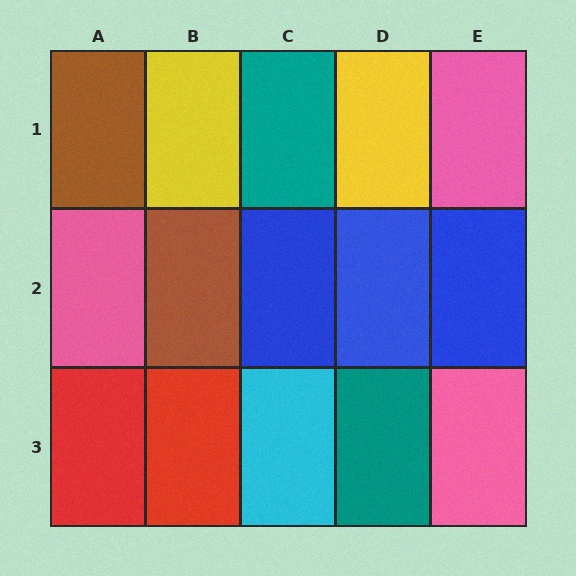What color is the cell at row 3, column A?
Red.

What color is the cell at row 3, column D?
Teal.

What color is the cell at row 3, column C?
Cyan.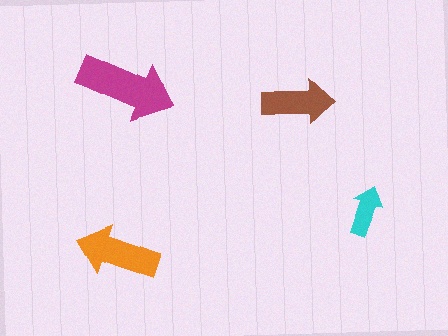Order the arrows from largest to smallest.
the magenta one, the orange one, the brown one, the cyan one.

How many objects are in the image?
There are 4 objects in the image.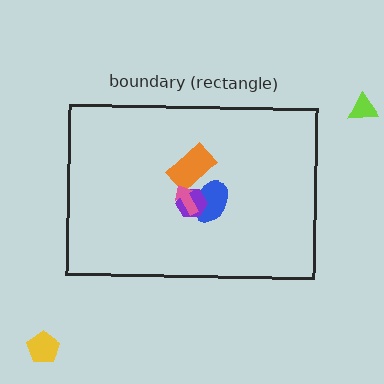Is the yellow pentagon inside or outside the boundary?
Outside.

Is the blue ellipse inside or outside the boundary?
Inside.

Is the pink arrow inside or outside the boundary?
Inside.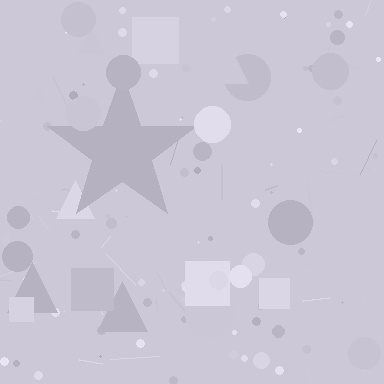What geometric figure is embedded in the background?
A star is embedded in the background.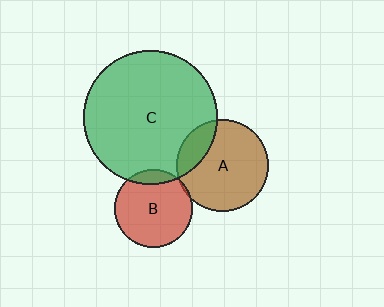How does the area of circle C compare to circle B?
Approximately 3.0 times.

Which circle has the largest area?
Circle C (green).